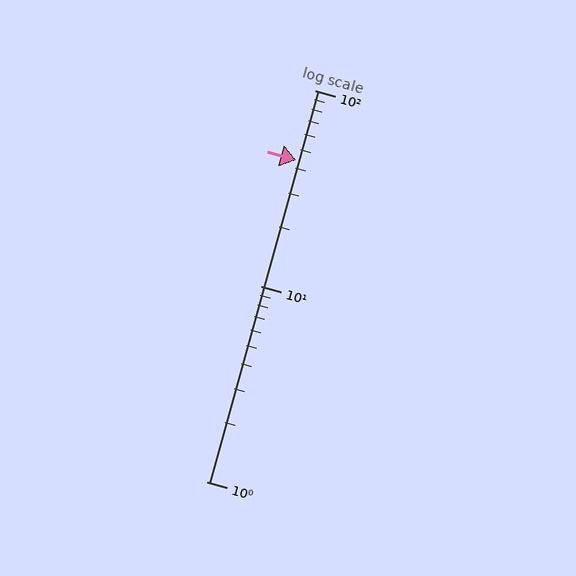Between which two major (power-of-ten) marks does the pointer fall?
The pointer is between 10 and 100.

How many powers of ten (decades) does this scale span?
The scale spans 2 decades, from 1 to 100.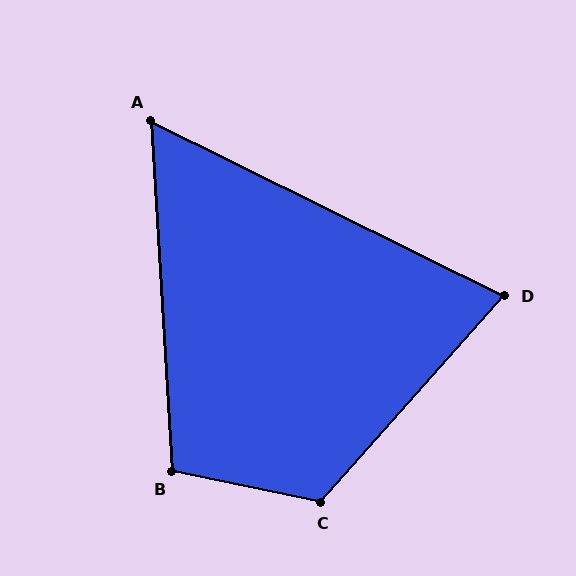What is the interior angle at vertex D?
Approximately 75 degrees (acute).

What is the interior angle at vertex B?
Approximately 105 degrees (obtuse).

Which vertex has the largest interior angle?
C, at approximately 120 degrees.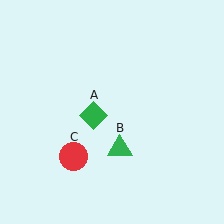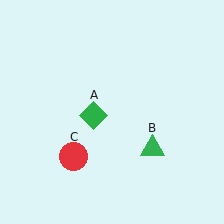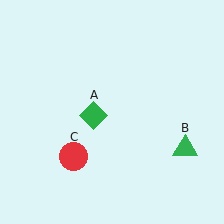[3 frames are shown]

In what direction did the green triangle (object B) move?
The green triangle (object B) moved right.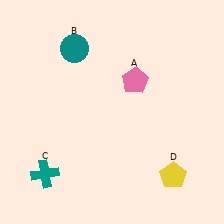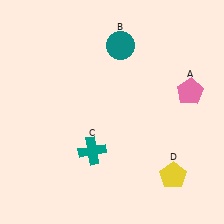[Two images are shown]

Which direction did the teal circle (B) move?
The teal circle (B) moved right.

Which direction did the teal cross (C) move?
The teal cross (C) moved right.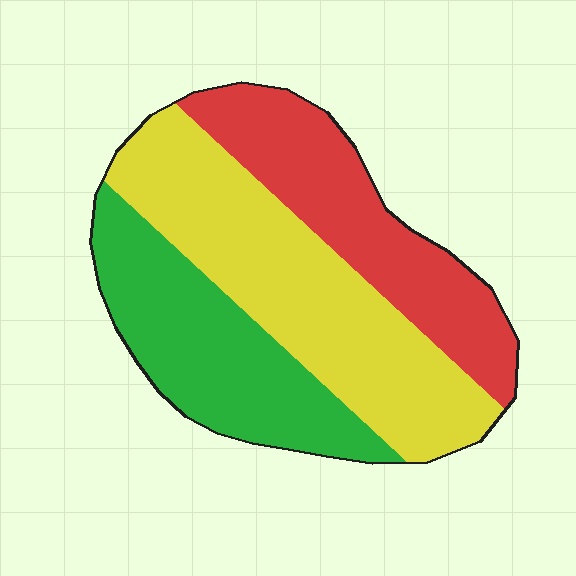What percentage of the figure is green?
Green takes up between a sixth and a third of the figure.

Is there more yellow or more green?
Yellow.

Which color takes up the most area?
Yellow, at roughly 40%.